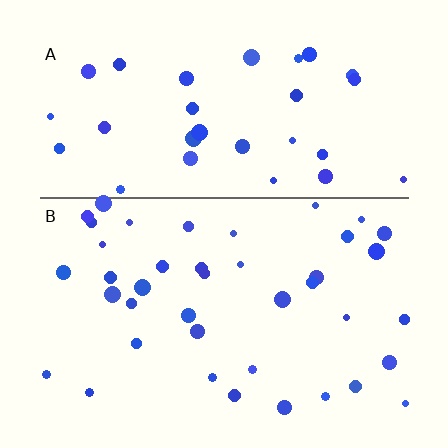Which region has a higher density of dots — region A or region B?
B (the bottom).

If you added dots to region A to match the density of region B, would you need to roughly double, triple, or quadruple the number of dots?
Approximately double.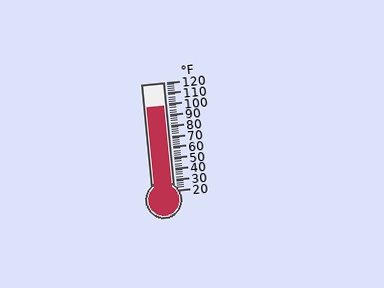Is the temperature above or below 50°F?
The temperature is above 50°F.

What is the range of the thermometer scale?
The thermometer scale ranges from 20°F to 120°F.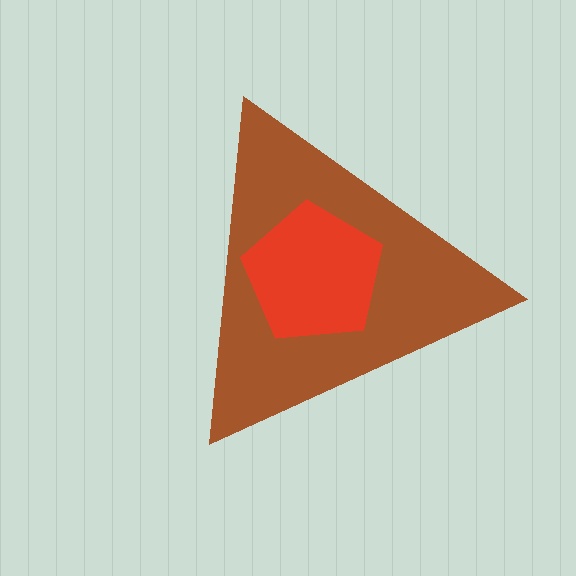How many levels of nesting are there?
2.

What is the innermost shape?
The red pentagon.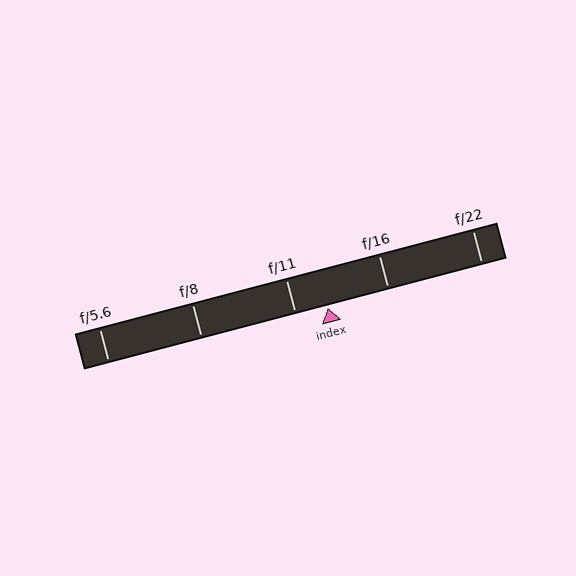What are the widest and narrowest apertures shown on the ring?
The widest aperture shown is f/5.6 and the narrowest is f/22.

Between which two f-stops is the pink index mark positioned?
The index mark is between f/11 and f/16.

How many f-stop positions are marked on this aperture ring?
There are 5 f-stop positions marked.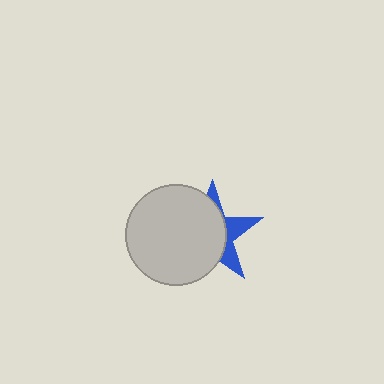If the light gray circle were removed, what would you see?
You would see the complete blue star.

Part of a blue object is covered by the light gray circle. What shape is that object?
It is a star.